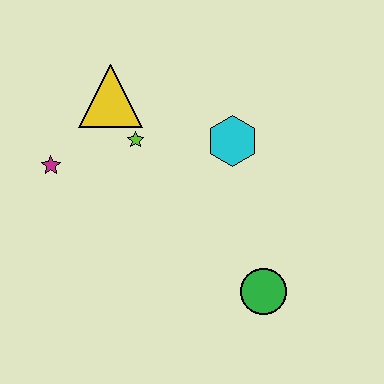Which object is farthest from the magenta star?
The green circle is farthest from the magenta star.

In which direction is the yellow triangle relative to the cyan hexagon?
The yellow triangle is to the left of the cyan hexagon.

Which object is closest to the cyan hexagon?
The lime star is closest to the cyan hexagon.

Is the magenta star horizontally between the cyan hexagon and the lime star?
No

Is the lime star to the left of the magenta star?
No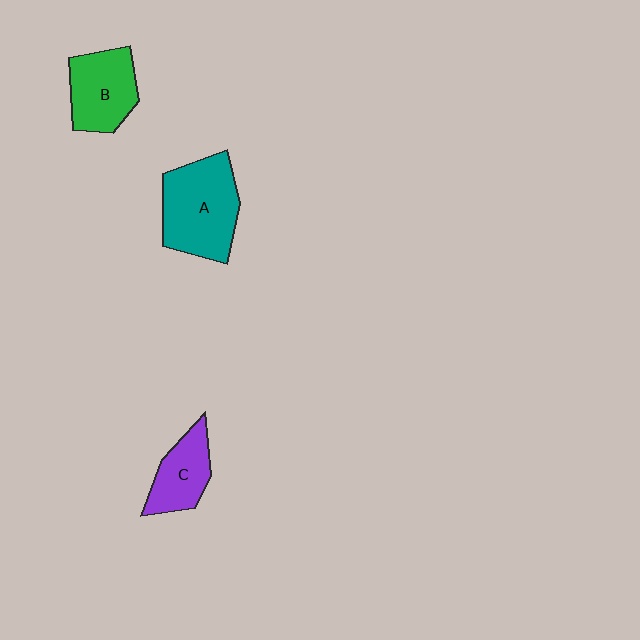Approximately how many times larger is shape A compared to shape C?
Approximately 1.7 times.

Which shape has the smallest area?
Shape C (purple).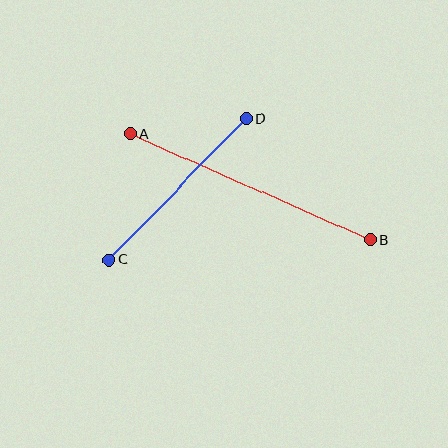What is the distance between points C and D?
The distance is approximately 197 pixels.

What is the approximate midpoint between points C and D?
The midpoint is at approximately (178, 189) pixels.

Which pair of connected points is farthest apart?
Points A and B are farthest apart.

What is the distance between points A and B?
The distance is approximately 263 pixels.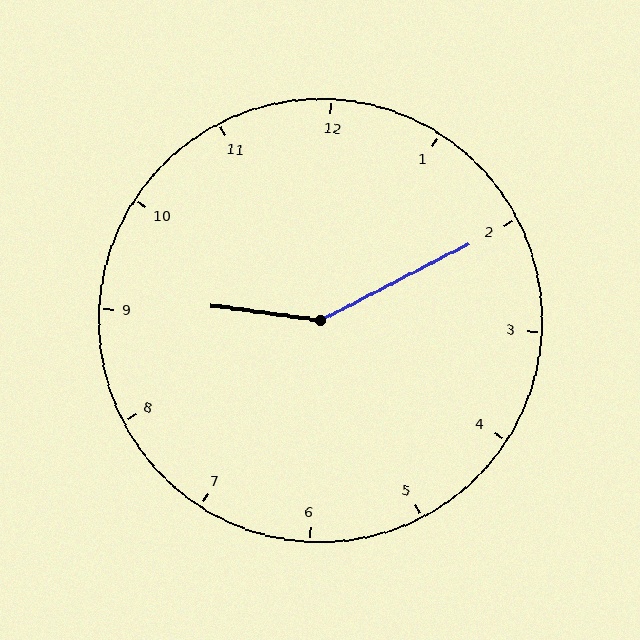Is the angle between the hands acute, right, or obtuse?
It is obtuse.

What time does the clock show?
9:10.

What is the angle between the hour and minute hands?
Approximately 145 degrees.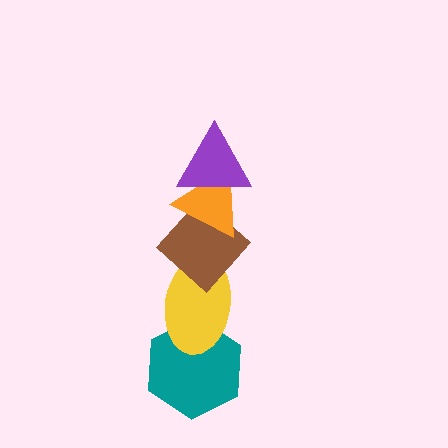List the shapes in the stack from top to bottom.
From top to bottom: the purple triangle, the orange triangle, the brown diamond, the yellow ellipse, the teal hexagon.